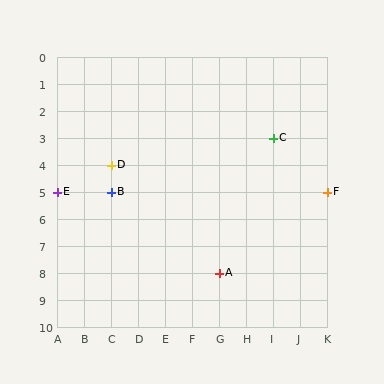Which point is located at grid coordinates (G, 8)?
Point A is at (G, 8).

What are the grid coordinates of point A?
Point A is at grid coordinates (G, 8).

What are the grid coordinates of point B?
Point B is at grid coordinates (C, 5).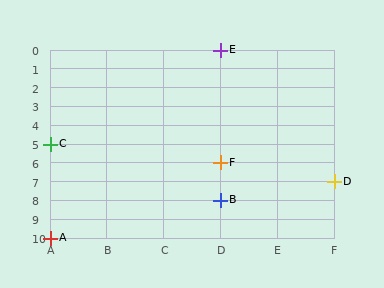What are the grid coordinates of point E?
Point E is at grid coordinates (D, 0).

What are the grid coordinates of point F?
Point F is at grid coordinates (D, 6).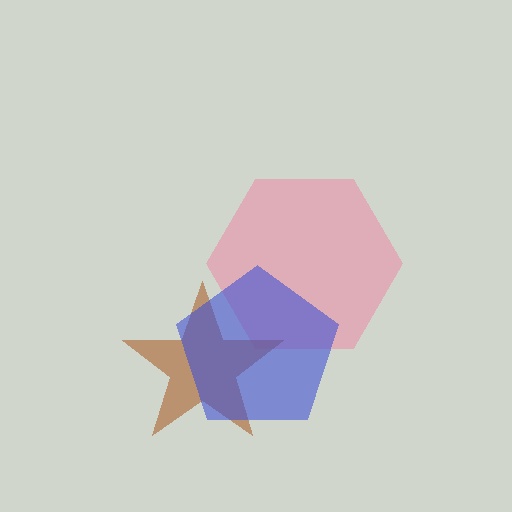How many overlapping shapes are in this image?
There are 3 overlapping shapes in the image.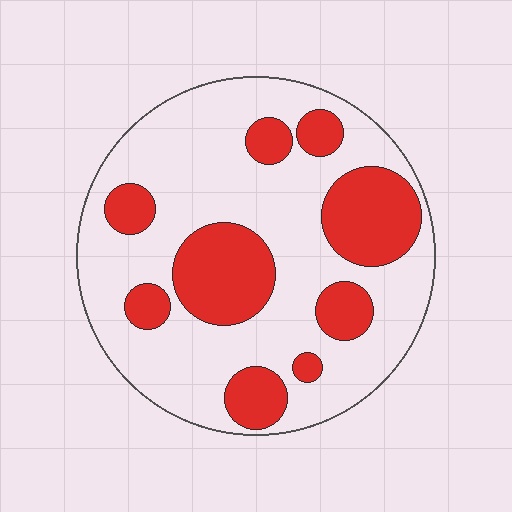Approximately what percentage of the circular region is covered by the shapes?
Approximately 30%.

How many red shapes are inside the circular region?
9.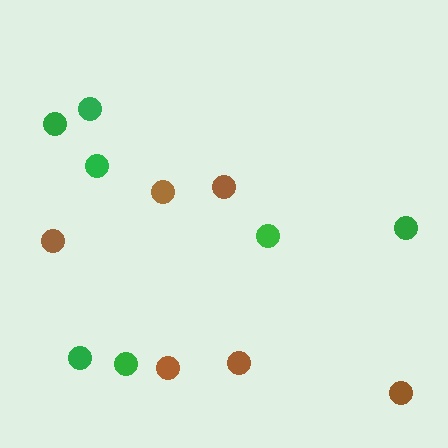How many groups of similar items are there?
There are 2 groups: one group of green circles (7) and one group of brown circles (6).